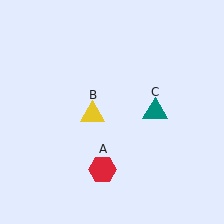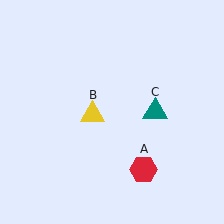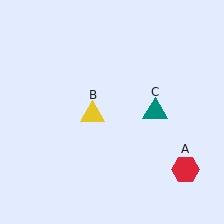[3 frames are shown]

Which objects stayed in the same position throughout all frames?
Yellow triangle (object B) and teal triangle (object C) remained stationary.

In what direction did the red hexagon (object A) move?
The red hexagon (object A) moved right.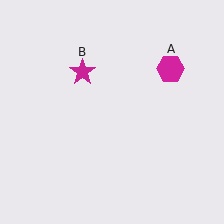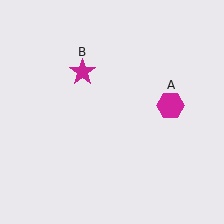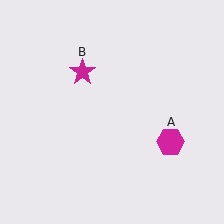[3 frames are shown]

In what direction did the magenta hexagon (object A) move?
The magenta hexagon (object A) moved down.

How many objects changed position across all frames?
1 object changed position: magenta hexagon (object A).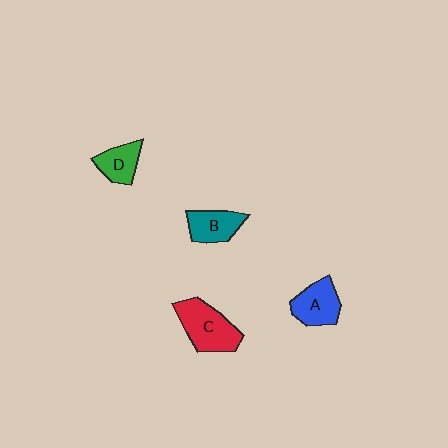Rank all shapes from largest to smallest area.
From largest to smallest: C (red), A (blue), B (teal), D (green).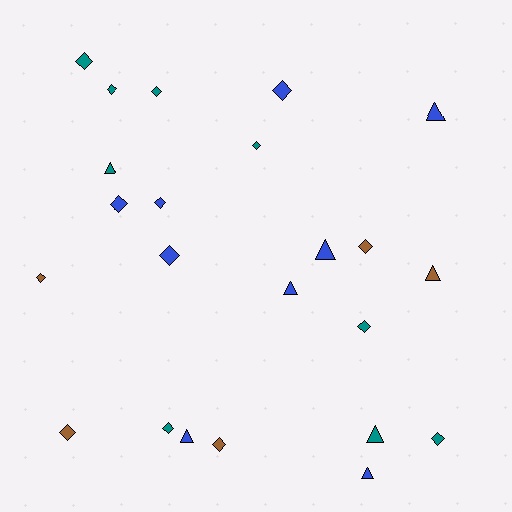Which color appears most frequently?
Teal, with 9 objects.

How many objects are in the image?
There are 23 objects.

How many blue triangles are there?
There are 5 blue triangles.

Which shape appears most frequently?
Diamond, with 15 objects.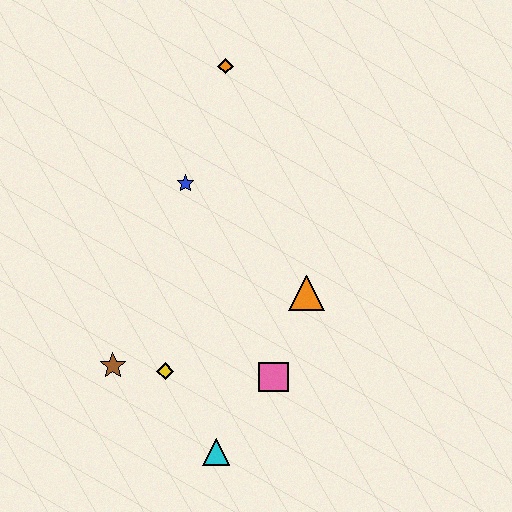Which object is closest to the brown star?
The yellow diamond is closest to the brown star.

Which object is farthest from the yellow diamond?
The orange diamond is farthest from the yellow diamond.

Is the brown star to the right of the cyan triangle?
No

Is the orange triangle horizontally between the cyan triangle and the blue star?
No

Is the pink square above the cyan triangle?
Yes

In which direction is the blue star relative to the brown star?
The blue star is above the brown star.